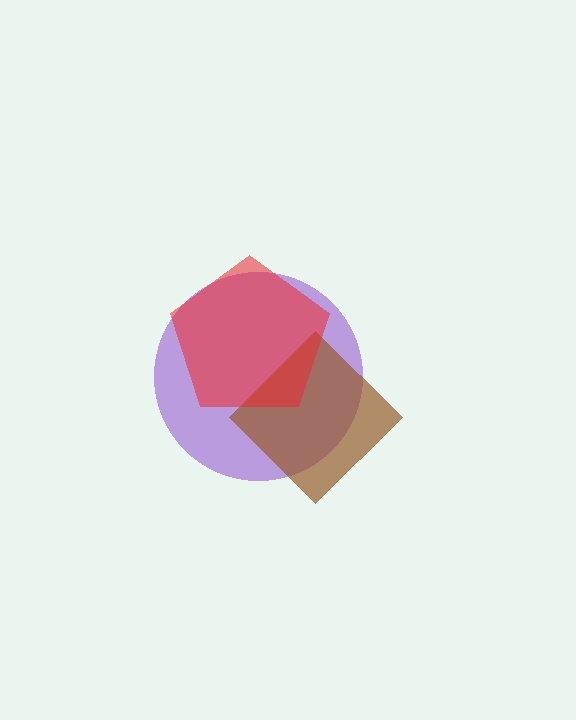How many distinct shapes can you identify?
There are 3 distinct shapes: a purple circle, a brown diamond, a red pentagon.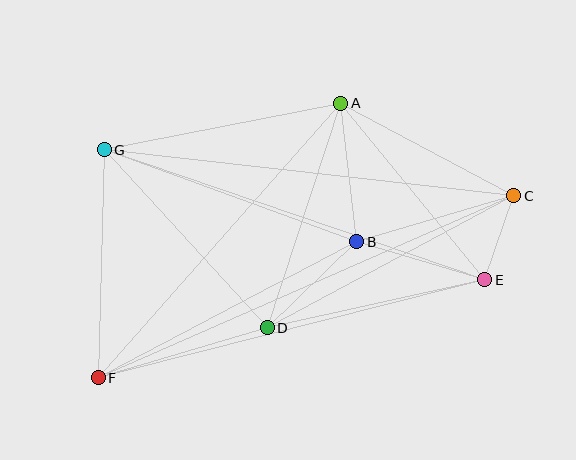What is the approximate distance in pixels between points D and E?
The distance between D and E is approximately 223 pixels.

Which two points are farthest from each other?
Points C and F are farthest from each other.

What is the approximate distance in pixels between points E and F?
The distance between E and F is approximately 399 pixels.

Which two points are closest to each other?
Points C and E are closest to each other.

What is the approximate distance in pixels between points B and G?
The distance between B and G is approximately 269 pixels.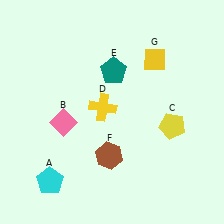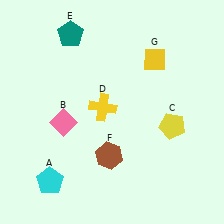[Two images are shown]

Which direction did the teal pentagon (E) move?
The teal pentagon (E) moved left.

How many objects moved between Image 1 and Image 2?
1 object moved between the two images.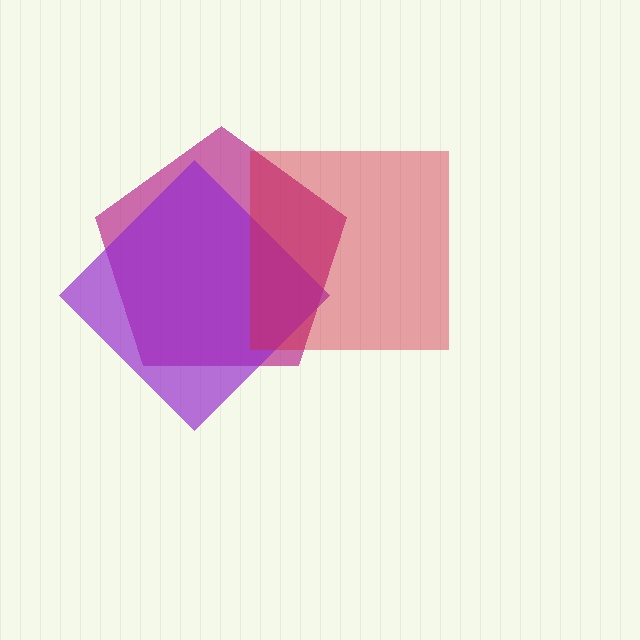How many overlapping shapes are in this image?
There are 3 overlapping shapes in the image.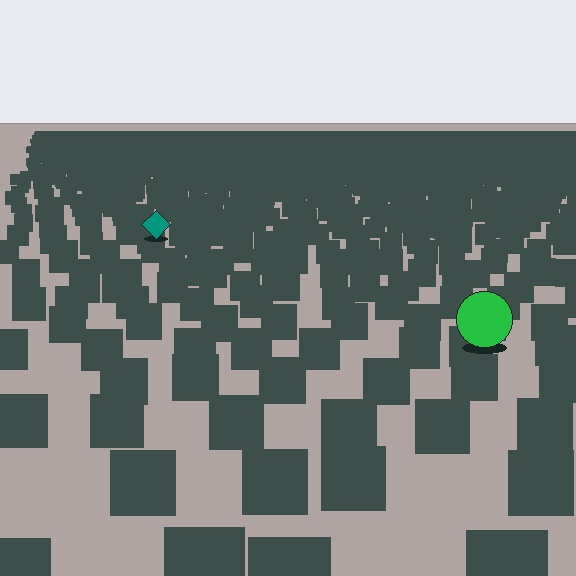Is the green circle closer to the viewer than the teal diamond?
Yes. The green circle is closer — you can tell from the texture gradient: the ground texture is coarser near it.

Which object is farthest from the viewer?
The teal diamond is farthest from the viewer. It appears smaller and the ground texture around it is denser.